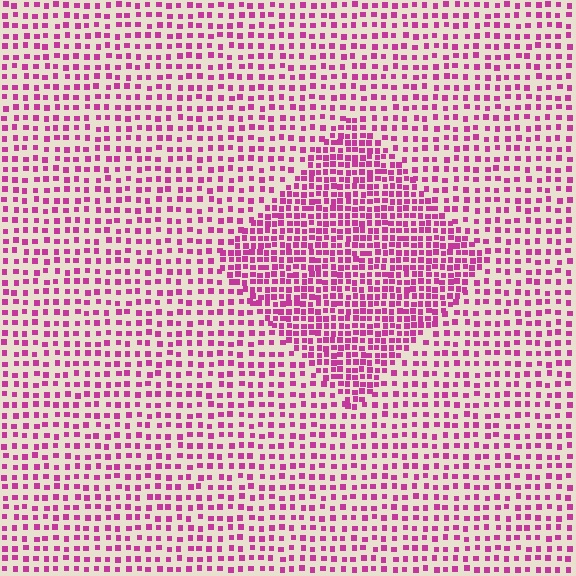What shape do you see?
I see a diamond.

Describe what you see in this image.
The image contains small magenta elements arranged at two different densities. A diamond-shaped region is visible where the elements are more densely packed than the surrounding area.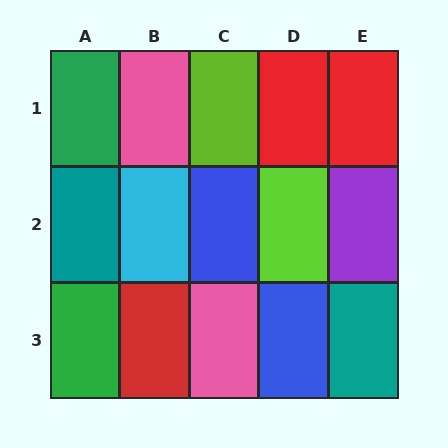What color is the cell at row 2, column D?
Lime.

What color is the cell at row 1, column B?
Pink.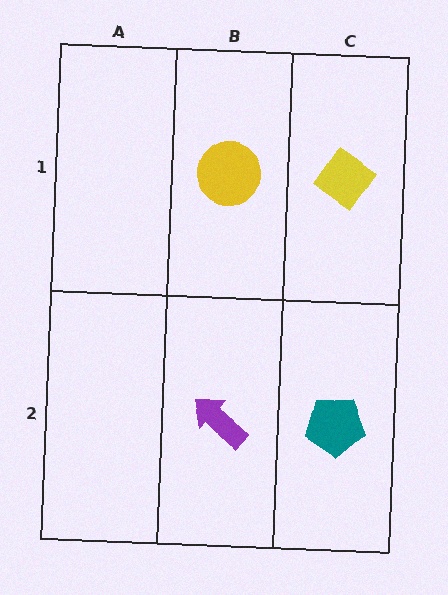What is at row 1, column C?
A yellow diamond.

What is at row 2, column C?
A teal pentagon.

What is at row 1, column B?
A yellow circle.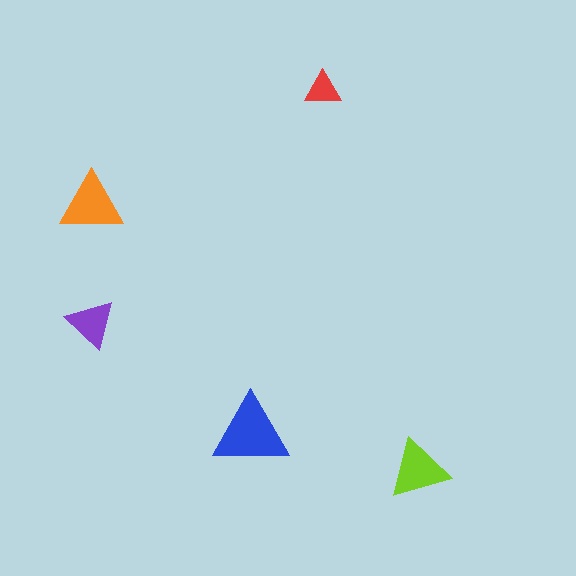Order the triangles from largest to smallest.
the blue one, the orange one, the lime one, the purple one, the red one.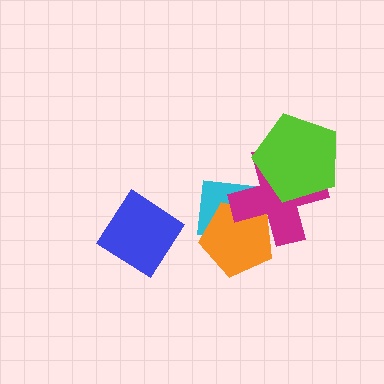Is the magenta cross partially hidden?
Yes, it is partially covered by another shape.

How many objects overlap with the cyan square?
2 objects overlap with the cyan square.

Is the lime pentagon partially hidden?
No, no other shape covers it.